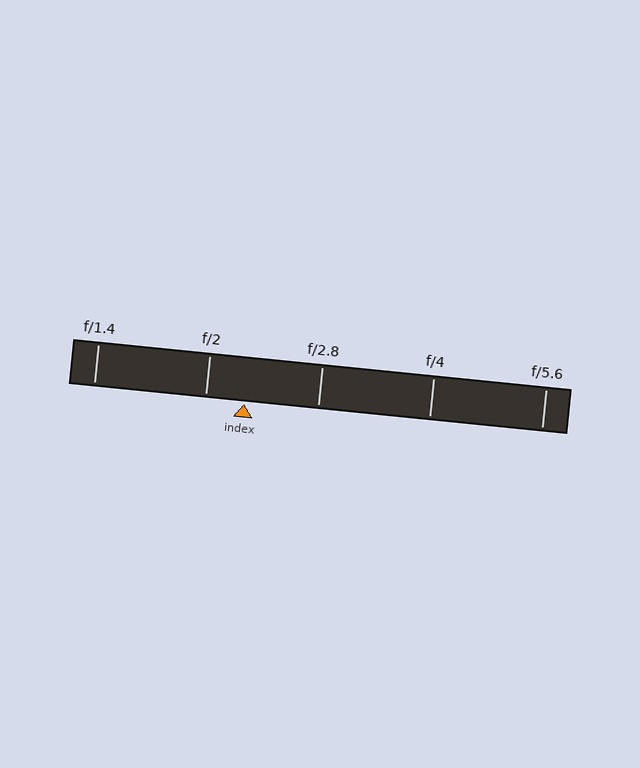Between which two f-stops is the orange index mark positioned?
The index mark is between f/2 and f/2.8.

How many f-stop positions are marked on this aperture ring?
There are 5 f-stop positions marked.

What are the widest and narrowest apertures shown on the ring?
The widest aperture shown is f/1.4 and the narrowest is f/5.6.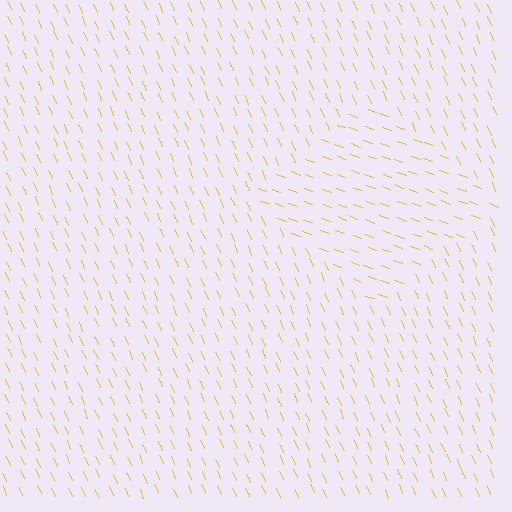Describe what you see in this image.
The image is filled with small yellow line segments. A diamond region in the image has lines oriented differently from the surrounding lines, creating a visible texture boundary.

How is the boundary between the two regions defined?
The boundary is defined purely by a change in line orientation (approximately 45 degrees difference). All lines are the same color and thickness.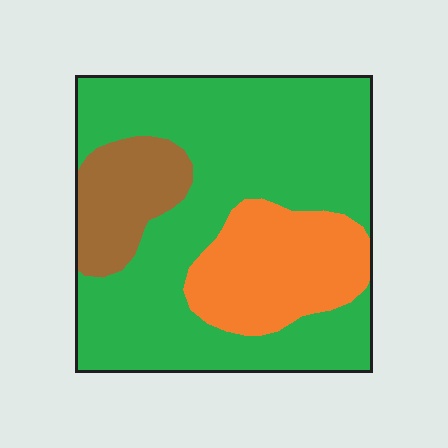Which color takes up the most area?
Green, at roughly 65%.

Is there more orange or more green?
Green.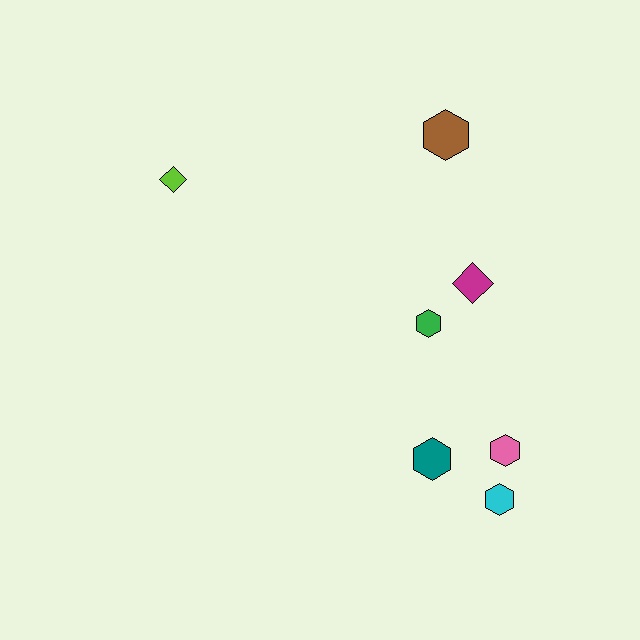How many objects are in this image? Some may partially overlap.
There are 7 objects.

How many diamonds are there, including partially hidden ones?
There are 2 diamonds.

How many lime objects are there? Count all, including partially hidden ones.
There is 1 lime object.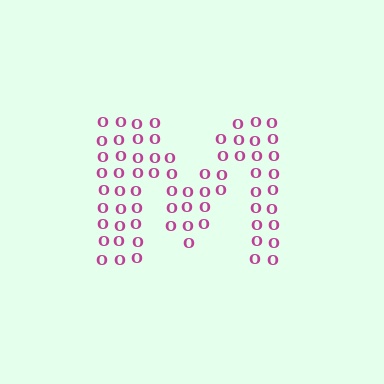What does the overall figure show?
The overall figure shows the letter M.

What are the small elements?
The small elements are letter O's.